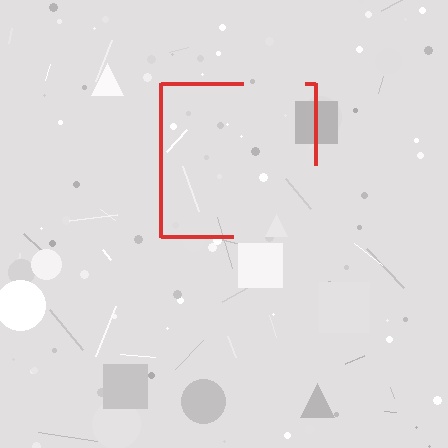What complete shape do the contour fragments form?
The contour fragments form a square.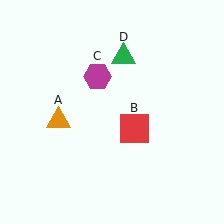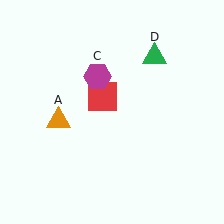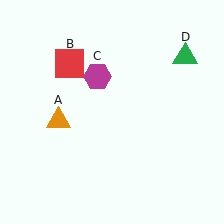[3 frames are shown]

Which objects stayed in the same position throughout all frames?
Orange triangle (object A) and magenta hexagon (object C) remained stationary.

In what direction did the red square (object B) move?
The red square (object B) moved up and to the left.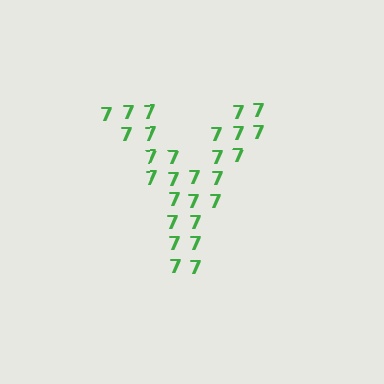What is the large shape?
The large shape is the letter Y.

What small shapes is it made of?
It is made of small digit 7's.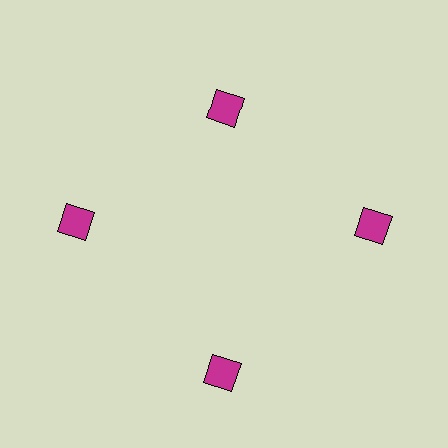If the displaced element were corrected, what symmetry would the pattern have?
It would have 4-fold rotational symmetry — the pattern would map onto itself every 90 degrees.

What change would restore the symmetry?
The symmetry would be restored by moving it outward, back onto the ring so that all 4 squares sit at equal angles and equal distance from the center.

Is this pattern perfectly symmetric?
No. The 4 magenta squares are arranged in a ring, but one element near the 12 o'clock position is pulled inward toward the center, breaking the 4-fold rotational symmetry.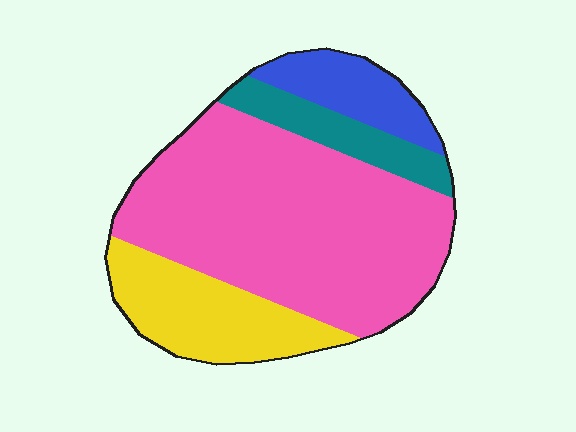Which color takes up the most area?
Pink, at roughly 60%.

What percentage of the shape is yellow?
Yellow covers roughly 20% of the shape.